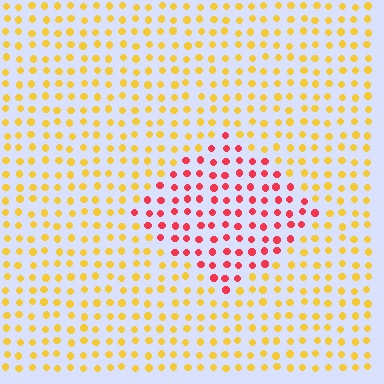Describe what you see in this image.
The image is filled with small yellow elements in a uniform arrangement. A diamond-shaped region is visible where the elements are tinted to a slightly different hue, forming a subtle color boundary.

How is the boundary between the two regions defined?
The boundary is defined purely by a slight shift in hue (about 55 degrees). Spacing, size, and orientation are identical on both sides.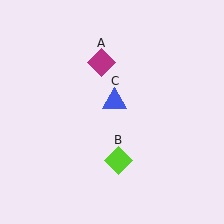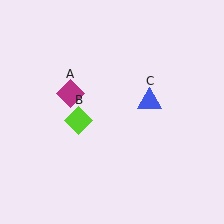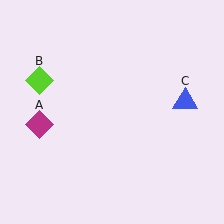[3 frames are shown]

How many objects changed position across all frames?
3 objects changed position: magenta diamond (object A), lime diamond (object B), blue triangle (object C).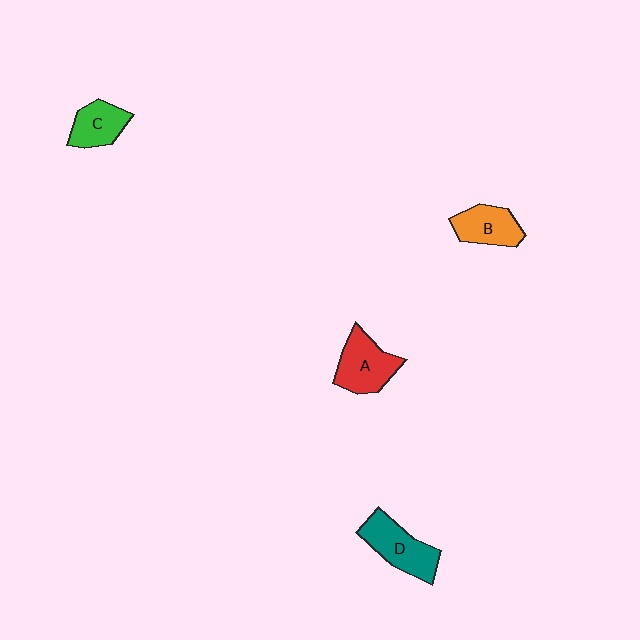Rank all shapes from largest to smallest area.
From largest to smallest: D (teal), A (red), B (orange), C (green).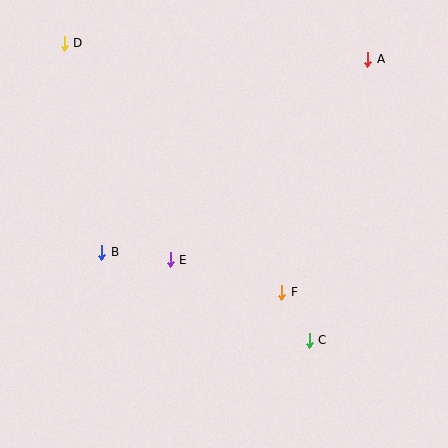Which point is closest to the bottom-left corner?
Point B is closest to the bottom-left corner.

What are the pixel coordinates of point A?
Point A is at (368, 59).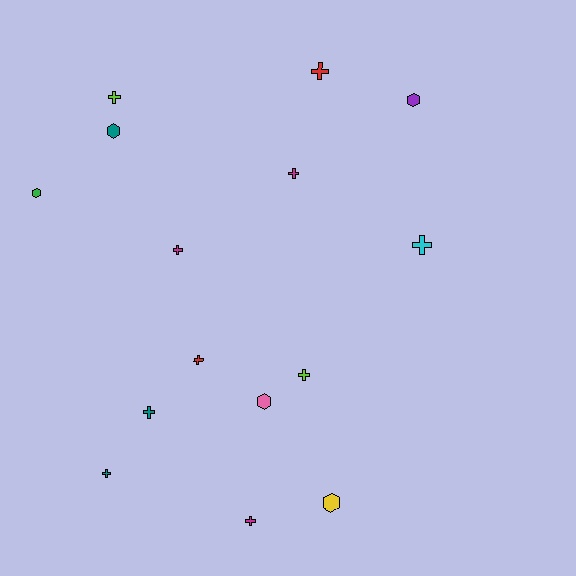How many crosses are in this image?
There are 10 crosses.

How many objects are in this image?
There are 15 objects.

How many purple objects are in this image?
There is 1 purple object.